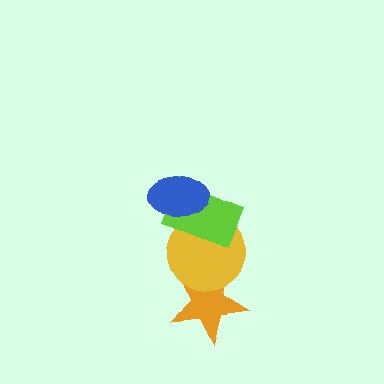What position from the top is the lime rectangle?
The lime rectangle is 2nd from the top.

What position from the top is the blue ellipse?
The blue ellipse is 1st from the top.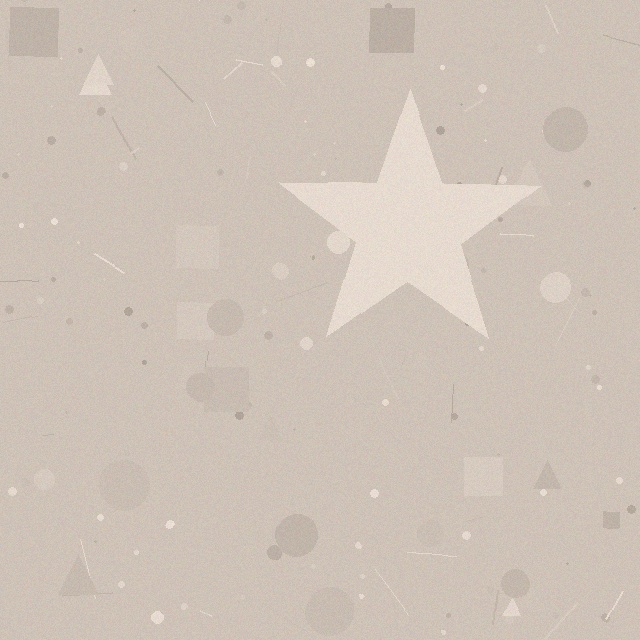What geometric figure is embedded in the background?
A star is embedded in the background.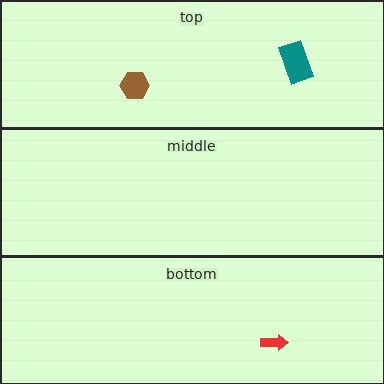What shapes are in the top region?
The brown hexagon, the teal rectangle.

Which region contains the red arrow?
The bottom region.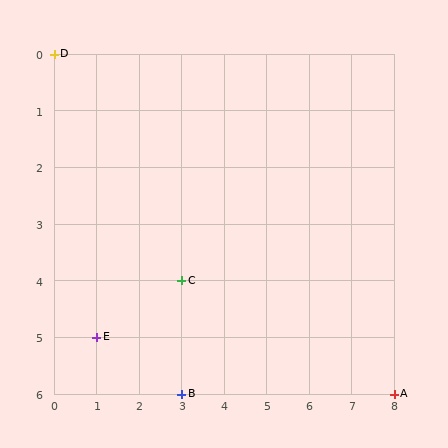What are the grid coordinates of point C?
Point C is at grid coordinates (3, 4).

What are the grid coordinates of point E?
Point E is at grid coordinates (1, 5).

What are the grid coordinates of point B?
Point B is at grid coordinates (3, 6).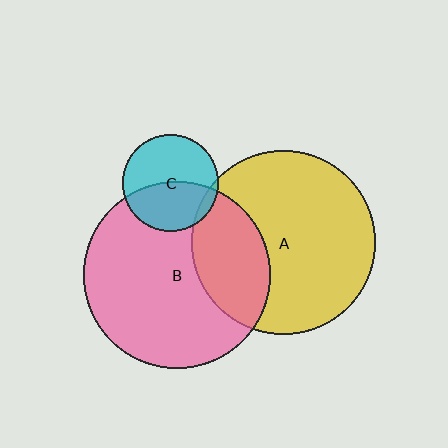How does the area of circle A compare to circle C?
Approximately 3.6 times.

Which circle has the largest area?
Circle B (pink).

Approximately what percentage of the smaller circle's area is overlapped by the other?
Approximately 45%.